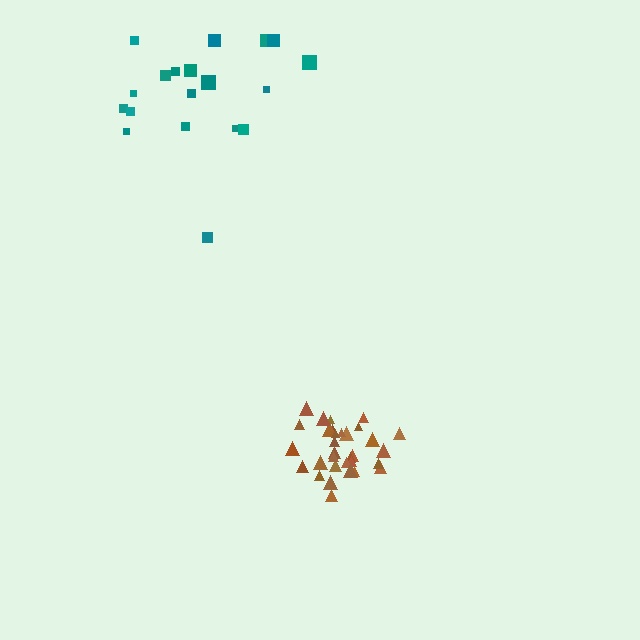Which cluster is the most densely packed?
Brown.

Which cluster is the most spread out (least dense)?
Teal.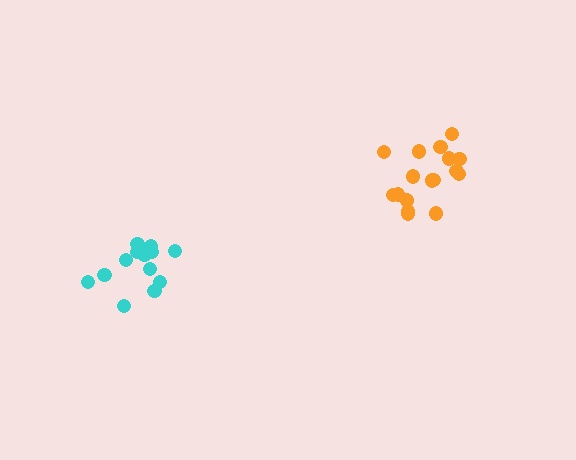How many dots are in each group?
Group 1: 17 dots, Group 2: 14 dots (31 total).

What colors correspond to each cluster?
The clusters are colored: orange, cyan.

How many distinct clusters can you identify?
There are 2 distinct clusters.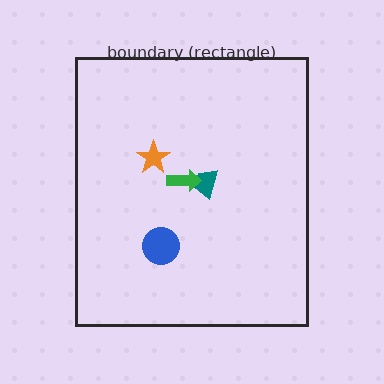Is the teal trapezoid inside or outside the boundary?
Inside.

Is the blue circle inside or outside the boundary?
Inside.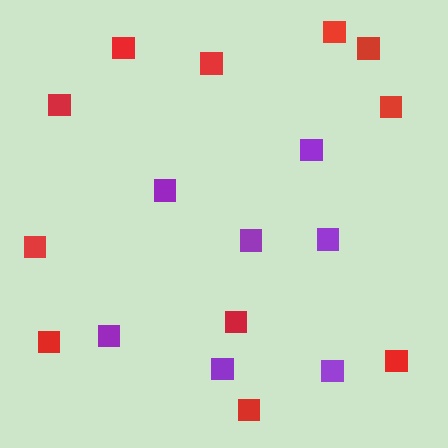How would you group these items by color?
There are 2 groups: one group of purple squares (7) and one group of red squares (11).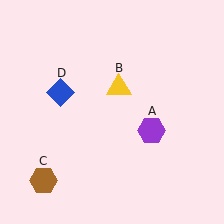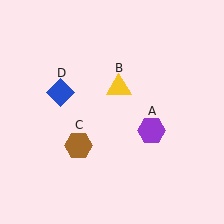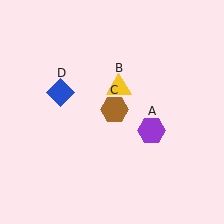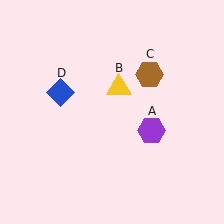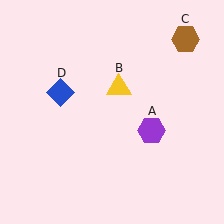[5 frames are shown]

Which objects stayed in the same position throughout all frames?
Purple hexagon (object A) and yellow triangle (object B) and blue diamond (object D) remained stationary.